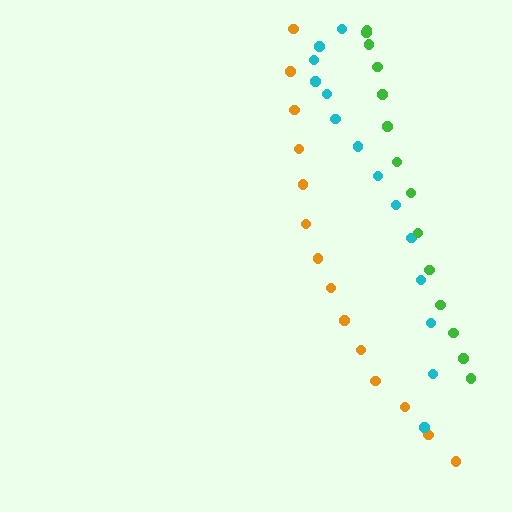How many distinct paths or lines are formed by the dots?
There are 3 distinct paths.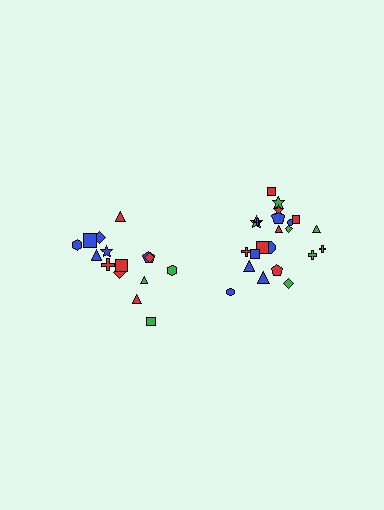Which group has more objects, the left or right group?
The right group.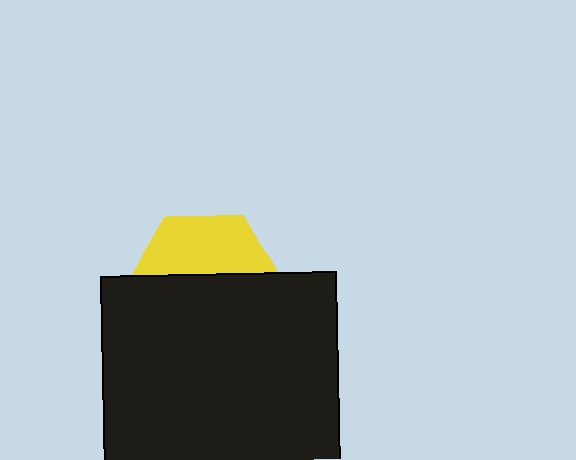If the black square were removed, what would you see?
You would see the complete yellow hexagon.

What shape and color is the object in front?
The object in front is a black square.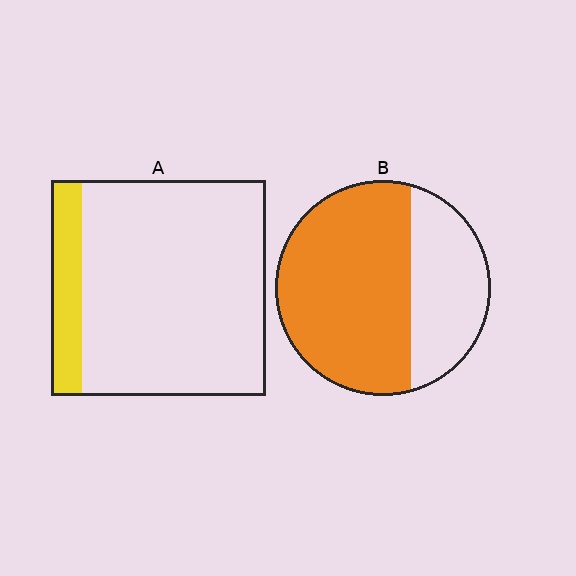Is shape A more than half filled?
No.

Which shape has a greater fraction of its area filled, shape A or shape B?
Shape B.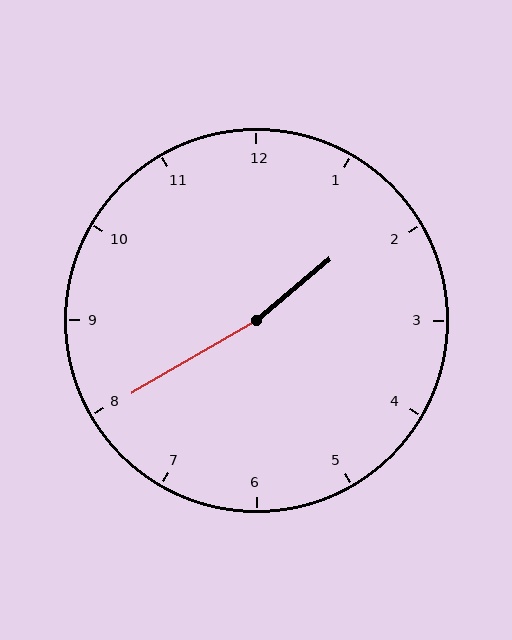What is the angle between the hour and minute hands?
Approximately 170 degrees.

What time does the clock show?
1:40.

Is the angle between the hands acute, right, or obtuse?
It is obtuse.